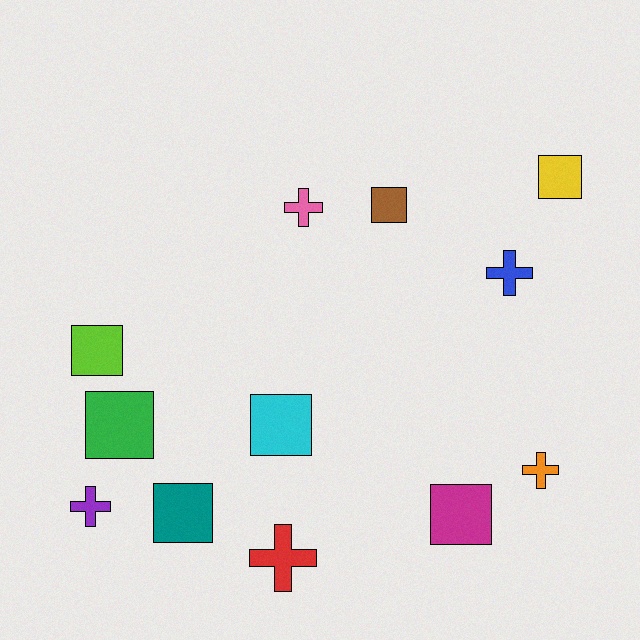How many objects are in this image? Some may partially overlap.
There are 12 objects.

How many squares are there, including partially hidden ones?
There are 7 squares.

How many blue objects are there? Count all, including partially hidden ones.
There is 1 blue object.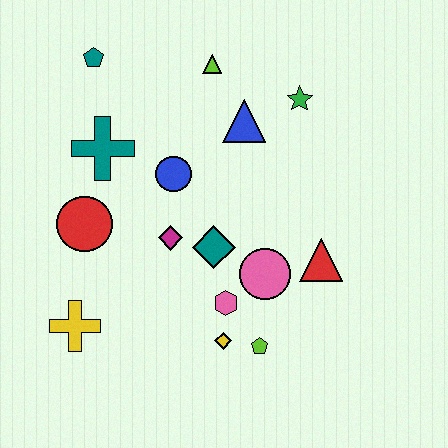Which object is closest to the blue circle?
The magenta diamond is closest to the blue circle.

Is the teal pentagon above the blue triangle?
Yes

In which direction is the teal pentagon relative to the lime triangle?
The teal pentagon is to the left of the lime triangle.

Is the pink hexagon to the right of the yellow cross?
Yes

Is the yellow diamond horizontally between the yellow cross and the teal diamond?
No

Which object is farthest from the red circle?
The green star is farthest from the red circle.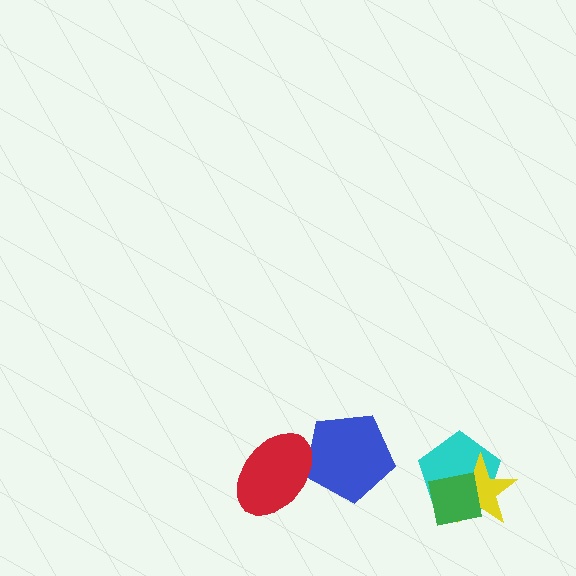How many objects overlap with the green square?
2 objects overlap with the green square.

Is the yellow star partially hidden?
Yes, it is partially covered by another shape.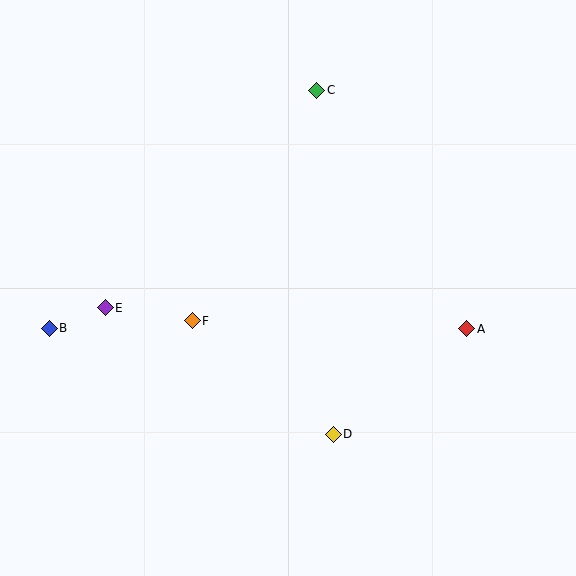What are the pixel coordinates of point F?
Point F is at (192, 321).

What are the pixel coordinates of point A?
Point A is at (467, 329).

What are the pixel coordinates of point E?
Point E is at (105, 308).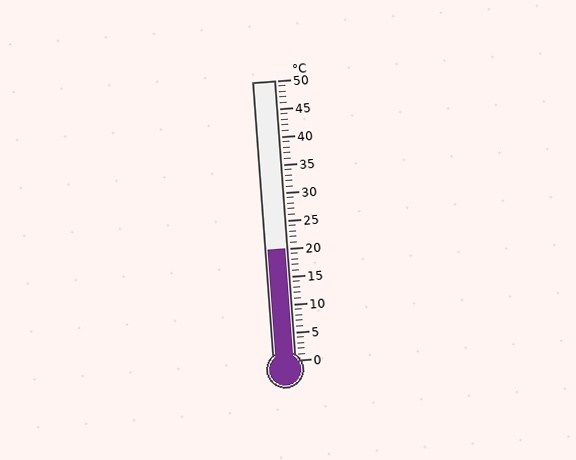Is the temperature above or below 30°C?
The temperature is below 30°C.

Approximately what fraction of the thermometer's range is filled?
The thermometer is filled to approximately 40% of its range.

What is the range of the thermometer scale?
The thermometer scale ranges from 0°C to 50°C.